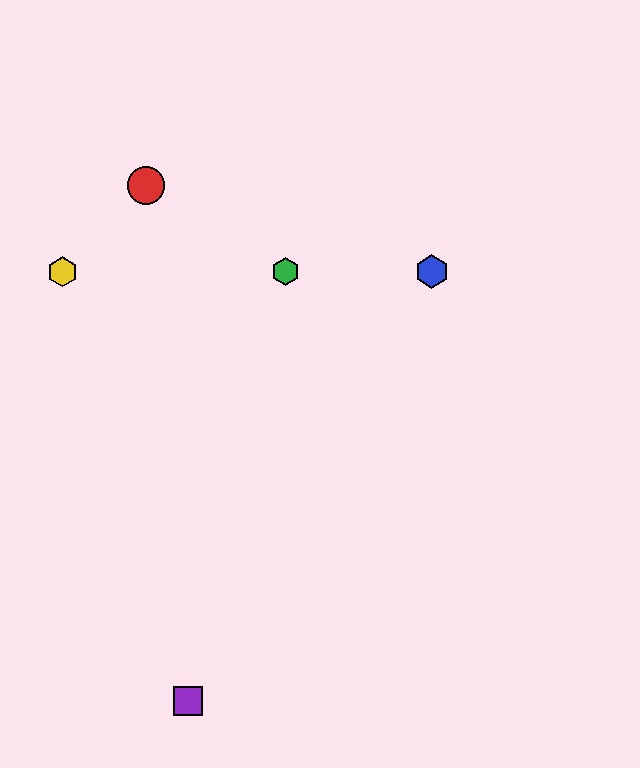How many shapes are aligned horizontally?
3 shapes (the blue hexagon, the green hexagon, the yellow hexagon) are aligned horizontally.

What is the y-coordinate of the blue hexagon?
The blue hexagon is at y≈272.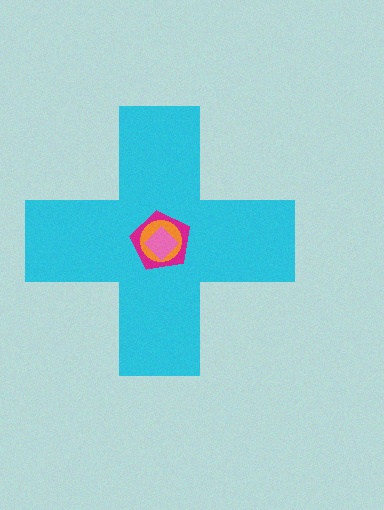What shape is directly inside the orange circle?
The pink diamond.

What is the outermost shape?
The cyan cross.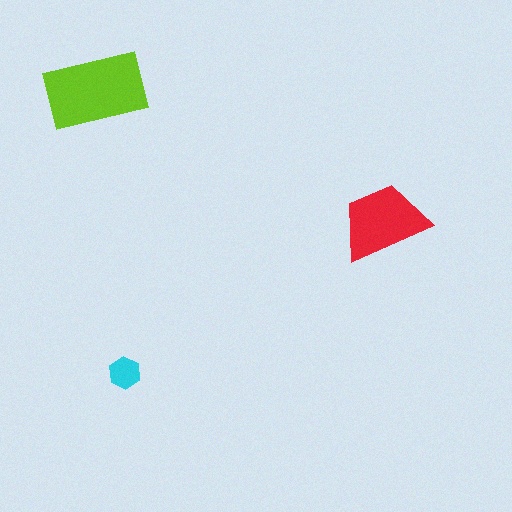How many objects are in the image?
There are 3 objects in the image.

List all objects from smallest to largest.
The cyan hexagon, the red trapezoid, the lime rectangle.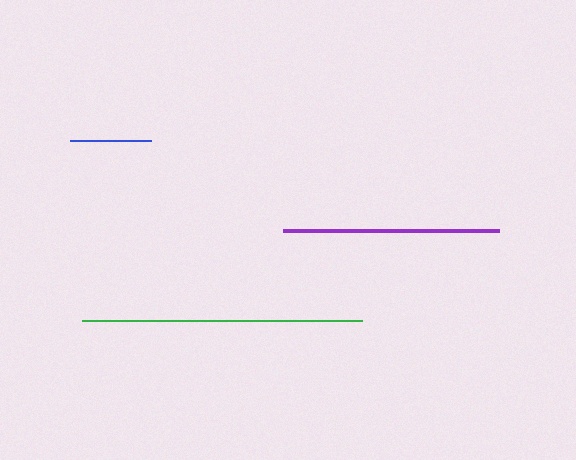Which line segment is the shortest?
The blue line is the shortest at approximately 81 pixels.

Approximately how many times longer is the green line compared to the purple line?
The green line is approximately 1.3 times the length of the purple line.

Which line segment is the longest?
The green line is the longest at approximately 281 pixels.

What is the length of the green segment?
The green segment is approximately 281 pixels long.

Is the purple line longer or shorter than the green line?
The green line is longer than the purple line.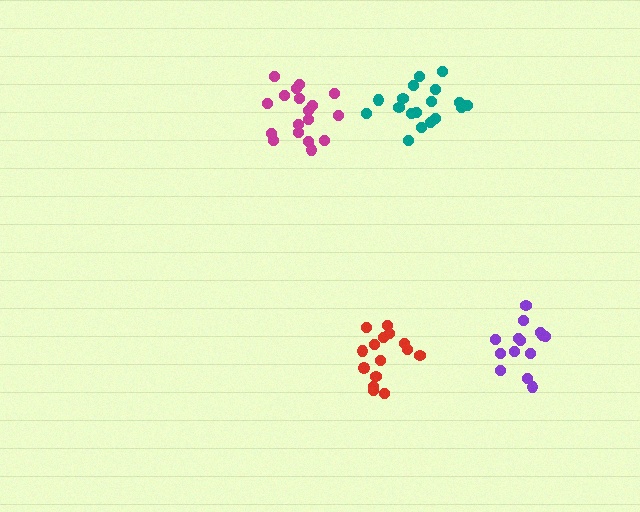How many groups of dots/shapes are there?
There are 4 groups.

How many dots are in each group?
Group 1: 19 dots, Group 2: 14 dots, Group 3: 18 dots, Group 4: 15 dots (66 total).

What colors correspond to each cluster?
The clusters are colored: teal, purple, magenta, red.